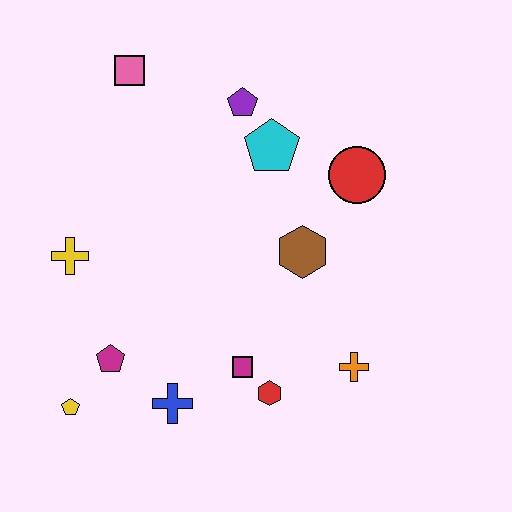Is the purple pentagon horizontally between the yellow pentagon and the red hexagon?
Yes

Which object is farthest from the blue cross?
The pink square is farthest from the blue cross.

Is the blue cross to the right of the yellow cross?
Yes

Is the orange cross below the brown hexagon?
Yes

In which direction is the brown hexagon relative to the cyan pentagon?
The brown hexagon is below the cyan pentagon.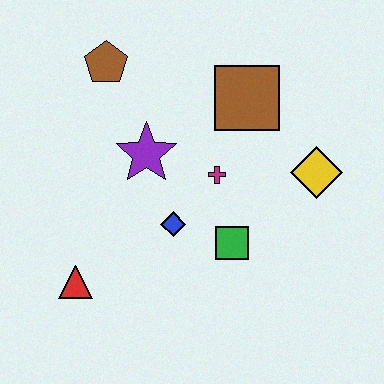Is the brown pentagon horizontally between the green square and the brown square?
No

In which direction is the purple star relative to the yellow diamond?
The purple star is to the left of the yellow diamond.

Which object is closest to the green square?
The blue diamond is closest to the green square.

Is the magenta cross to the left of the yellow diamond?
Yes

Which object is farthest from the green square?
The brown pentagon is farthest from the green square.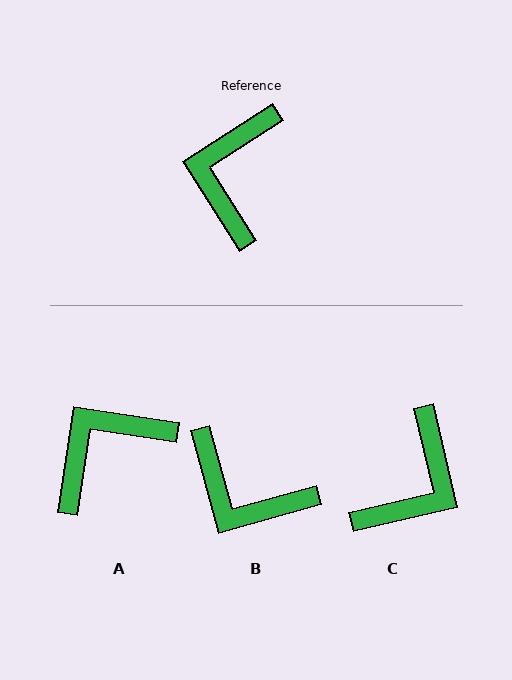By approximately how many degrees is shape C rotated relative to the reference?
Approximately 161 degrees counter-clockwise.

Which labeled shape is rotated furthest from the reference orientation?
C, about 161 degrees away.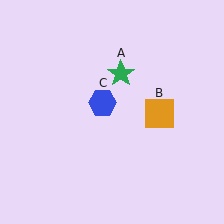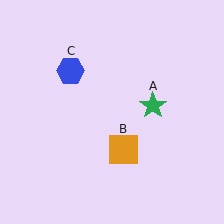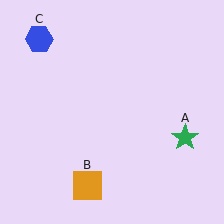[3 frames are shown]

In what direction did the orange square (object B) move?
The orange square (object B) moved down and to the left.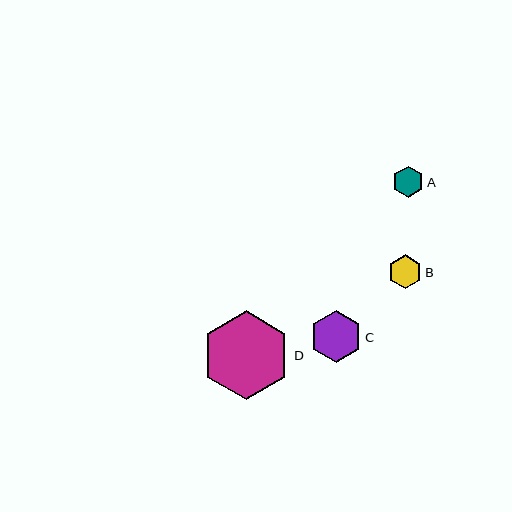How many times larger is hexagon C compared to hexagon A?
Hexagon C is approximately 1.7 times the size of hexagon A.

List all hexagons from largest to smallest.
From largest to smallest: D, C, B, A.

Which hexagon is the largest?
Hexagon D is the largest with a size of approximately 89 pixels.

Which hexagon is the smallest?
Hexagon A is the smallest with a size of approximately 31 pixels.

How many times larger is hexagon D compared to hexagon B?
Hexagon D is approximately 2.6 times the size of hexagon B.